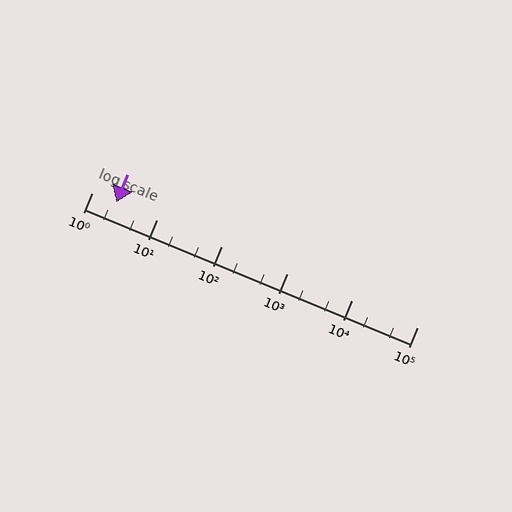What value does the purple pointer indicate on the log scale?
The pointer indicates approximately 2.4.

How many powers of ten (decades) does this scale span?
The scale spans 5 decades, from 1 to 100000.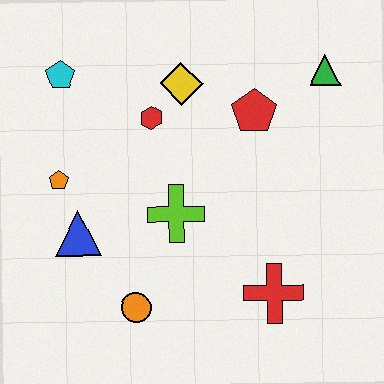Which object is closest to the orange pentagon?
The blue triangle is closest to the orange pentagon.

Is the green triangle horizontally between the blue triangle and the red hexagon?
No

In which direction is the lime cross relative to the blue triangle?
The lime cross is to the right of the blue triangle.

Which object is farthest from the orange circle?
The green triangle is farthest from the orange circle.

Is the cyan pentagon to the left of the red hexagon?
Yes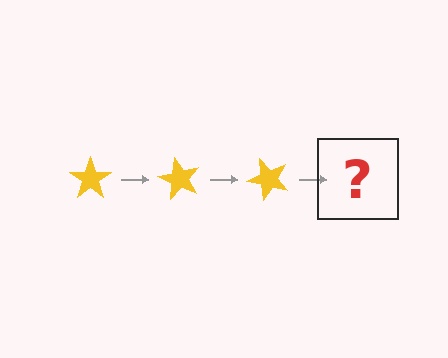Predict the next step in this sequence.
The next step is a yellow star rotated 180 degrees.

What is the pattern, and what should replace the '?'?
The pattern is that the star rotates 60 degrees each step. The '?' should be a yellow star rotated 180 degrees.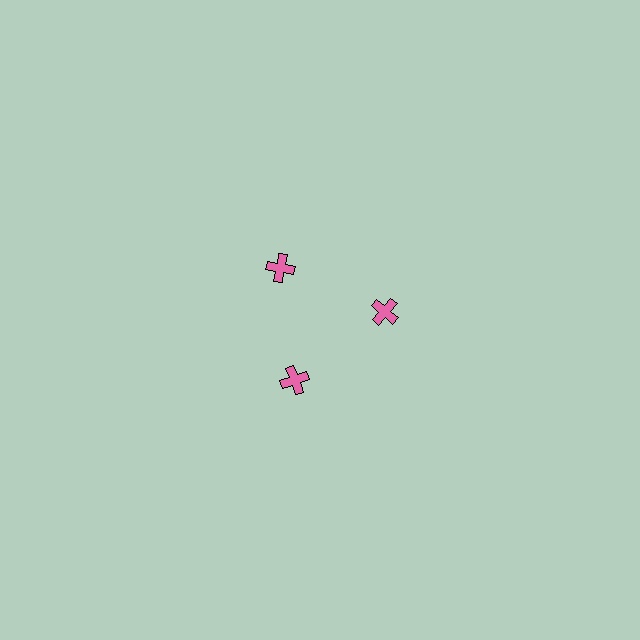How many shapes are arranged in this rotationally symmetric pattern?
There are 3 shapes, arranged in 3 groups of 1.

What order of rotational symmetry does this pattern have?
This pattern has 3-fold rotational symmetry.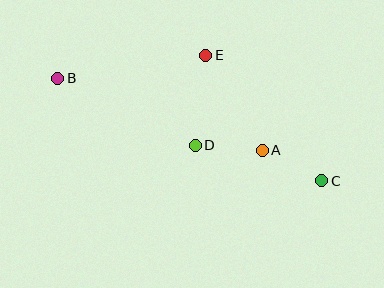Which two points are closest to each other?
Points A and C are closest to each other.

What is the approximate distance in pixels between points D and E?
The distance between D and E is approximately 91 pixels.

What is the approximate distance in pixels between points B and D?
The distance between B and D is approximately 153 pixels.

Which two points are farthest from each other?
Points B and C are farthest from each other.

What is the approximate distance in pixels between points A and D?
The distance between A and D is approximately 67 pixels.